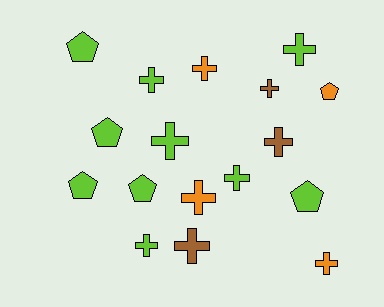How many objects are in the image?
There are 17 objects.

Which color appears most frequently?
Lime, with 10 objects.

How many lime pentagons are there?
There are 5 lime pentagons.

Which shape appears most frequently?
Cross, with 11 objects.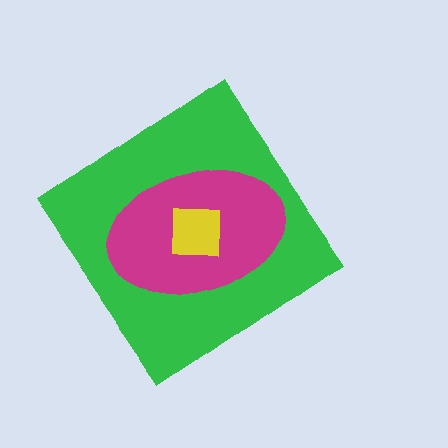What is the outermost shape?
The green diamond.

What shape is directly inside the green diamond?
The magenta ellipse.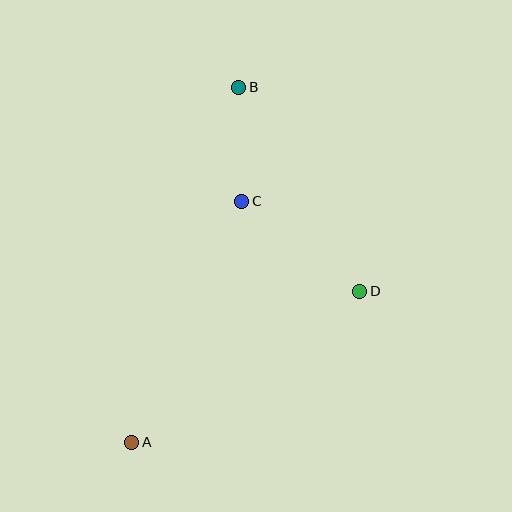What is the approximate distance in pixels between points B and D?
The distance between B and D is approximately 237 pixels.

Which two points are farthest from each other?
Points A and B are farthest from each other.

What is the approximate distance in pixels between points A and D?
The distance between A and D is approximately 273 pixels.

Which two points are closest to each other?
Points B and C are closest to each other.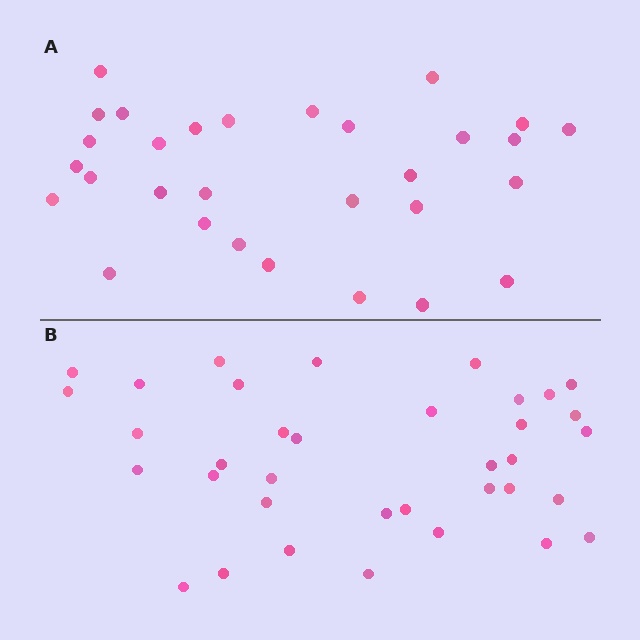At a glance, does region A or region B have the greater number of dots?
Region B (the bottom region) has more dots.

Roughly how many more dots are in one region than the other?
Region B has about 6 more dots than region A.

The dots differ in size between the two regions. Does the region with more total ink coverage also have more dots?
No. Region A has more total ink coverage because its dots are larger, but region B actually contains more individual dots. Total area can be misleading — the number of items is what matters here.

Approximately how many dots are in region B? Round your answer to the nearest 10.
About 40 dots. (The exact count is 36, which rounds to 40.)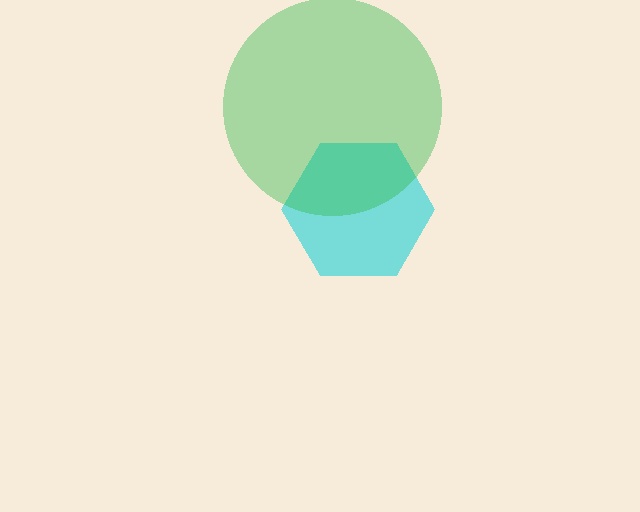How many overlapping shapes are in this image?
There are 2 overlapping shapes in the image.